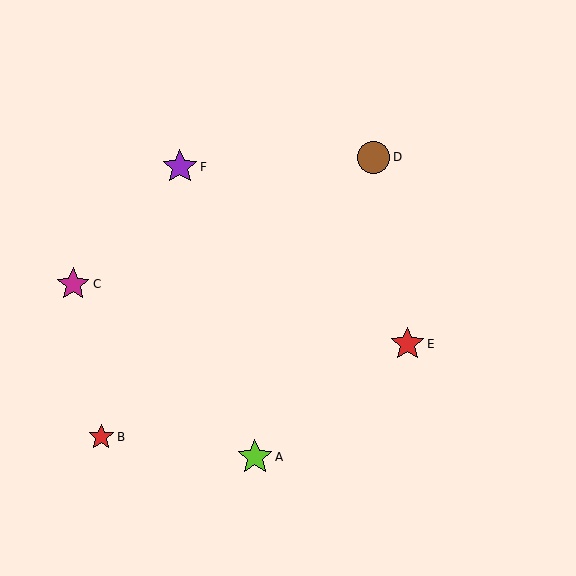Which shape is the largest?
The lime star (labeled A) is the largest.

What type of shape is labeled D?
Shape D is a brown circle.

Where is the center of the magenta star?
The center of the magenta star is at (73, 284).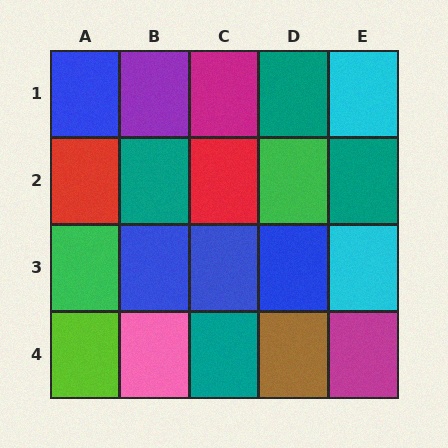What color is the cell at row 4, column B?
Pink.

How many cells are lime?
1 cell is lime.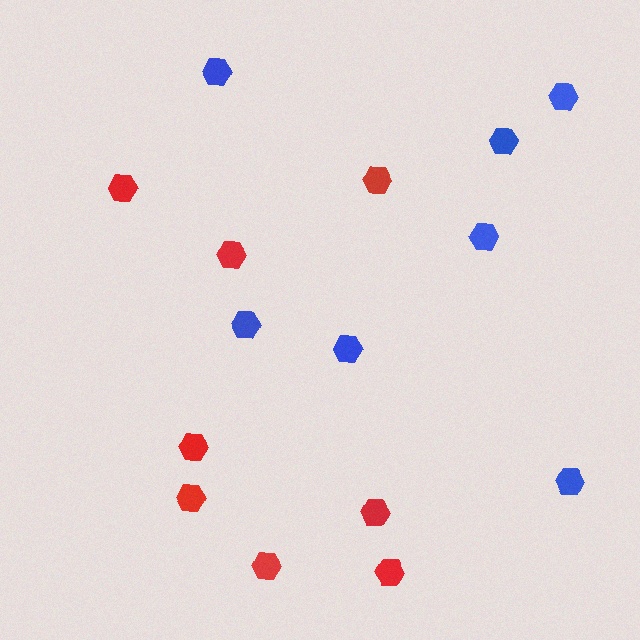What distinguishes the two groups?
There are 2 groups: one group of blue hexagons (7) and one group of red hexagons (8).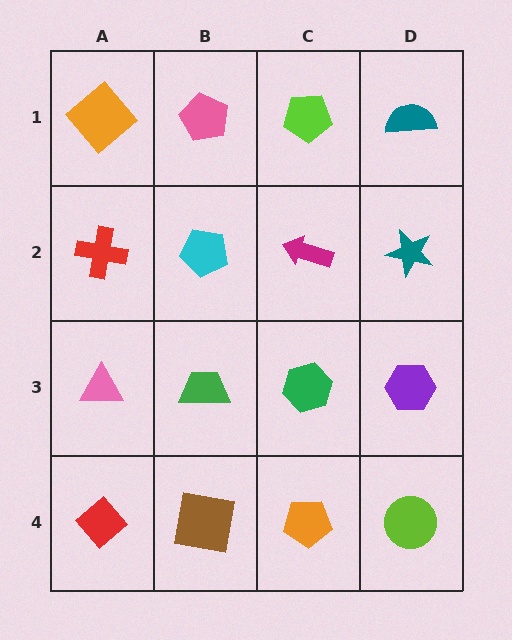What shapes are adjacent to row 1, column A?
A red cross (row 2, column A), a pink pentagon (row 1, column B).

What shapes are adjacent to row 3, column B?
A cyan pentagon (row 2, column B), a brown square (row 4, column B), a pink triangle (row 3, column A), a green hexagon (row 3, column C).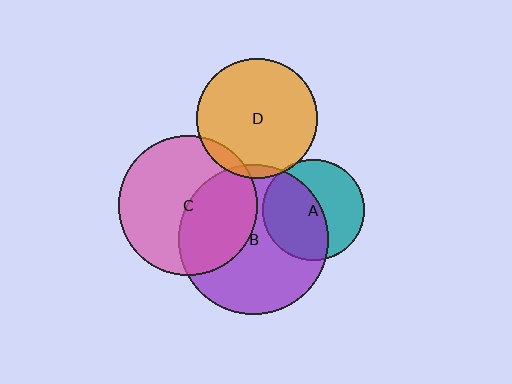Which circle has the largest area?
Circle B (purple).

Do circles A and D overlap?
Yes.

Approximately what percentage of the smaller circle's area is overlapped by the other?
Approximately 5%.